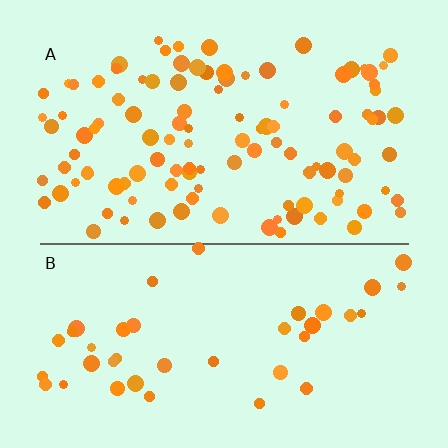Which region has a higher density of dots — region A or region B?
A (the top).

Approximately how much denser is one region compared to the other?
Approximately 2.7× — region A over region B.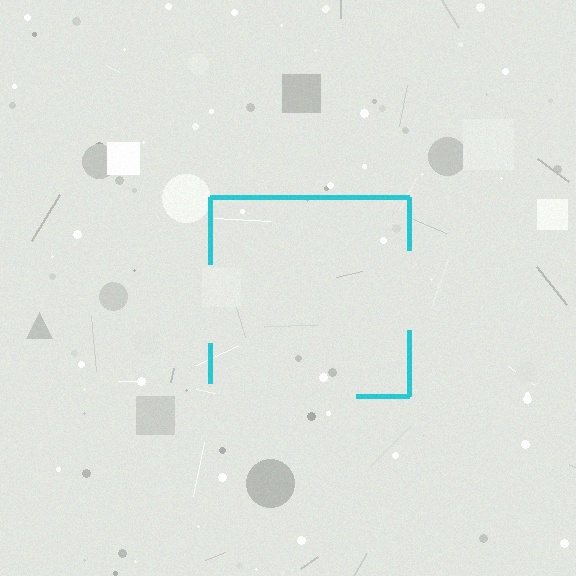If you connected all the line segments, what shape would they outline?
They would outline a square.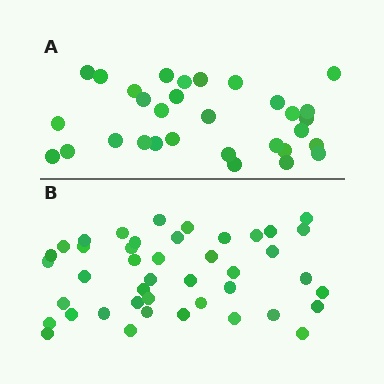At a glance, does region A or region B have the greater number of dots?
Region B (the bottom region) has more dots.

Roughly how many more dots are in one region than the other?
Region B has roughly 12 or so more dots than region A.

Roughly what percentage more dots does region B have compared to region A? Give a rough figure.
About 40% more.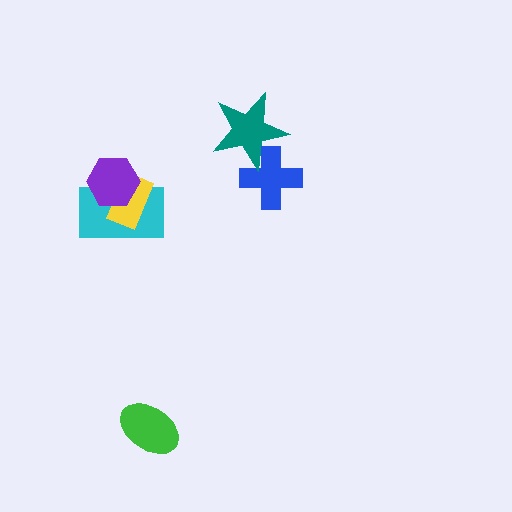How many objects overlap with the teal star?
1 object overlaps with the teal star.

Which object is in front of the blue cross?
The teal star is in front of the blue cross.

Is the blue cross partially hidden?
Yes, it is partially covered by another shape.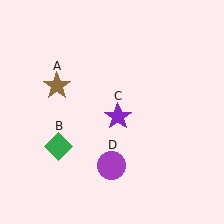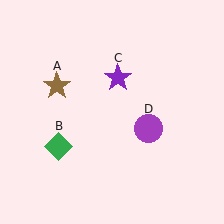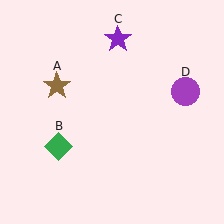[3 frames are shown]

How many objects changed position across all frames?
2 objects changed position: purple star (object C), purple circle (object D).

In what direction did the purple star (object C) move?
The purple star (object C) moved up.